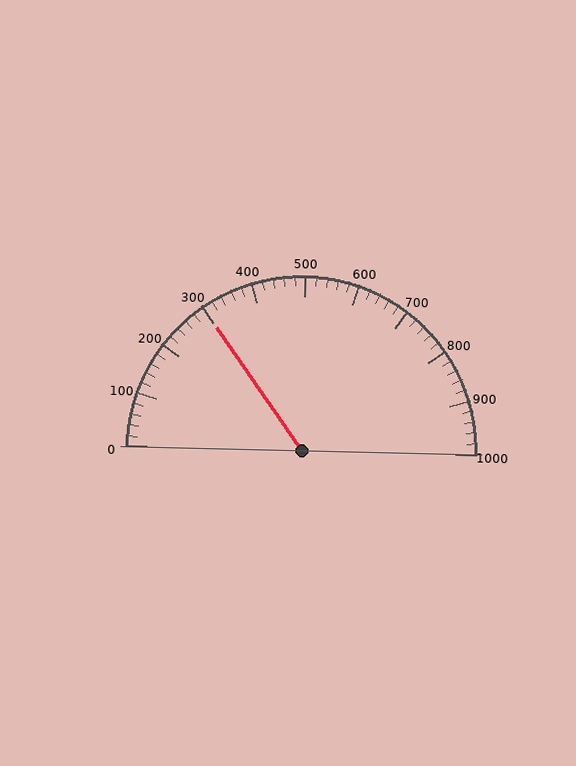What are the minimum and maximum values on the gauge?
The gauge ranges from 0 to 1000.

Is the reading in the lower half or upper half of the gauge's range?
The reading is in the lower half of the range (0 to 1000).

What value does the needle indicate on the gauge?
The needle indicates approximately 300.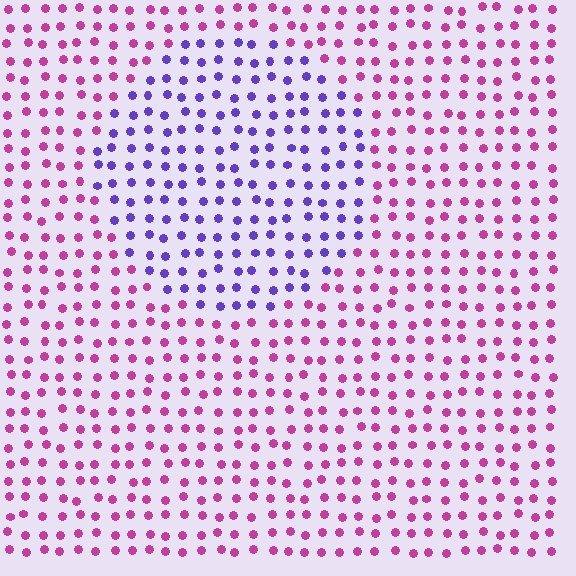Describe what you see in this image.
The image is filled with small magenta elements in a uniform arrangement. A circle-shaped region is visible where the elements are tinted to a slightly different hue, forming a subtle color boundary.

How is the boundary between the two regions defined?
The boundary is defined purely by a slight shift in hue (about 61 degrees). Spacing, size, and orientation are identical on both sides.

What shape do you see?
I see a circle.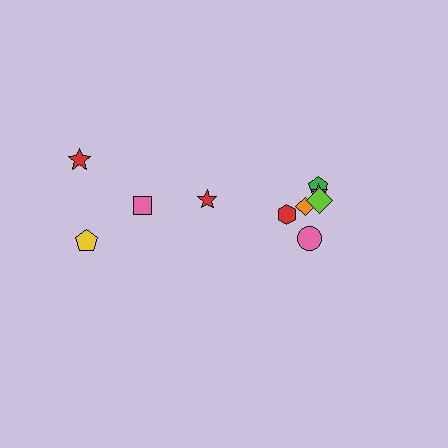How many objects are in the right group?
There are 6 objects.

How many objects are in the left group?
There are 4 objects.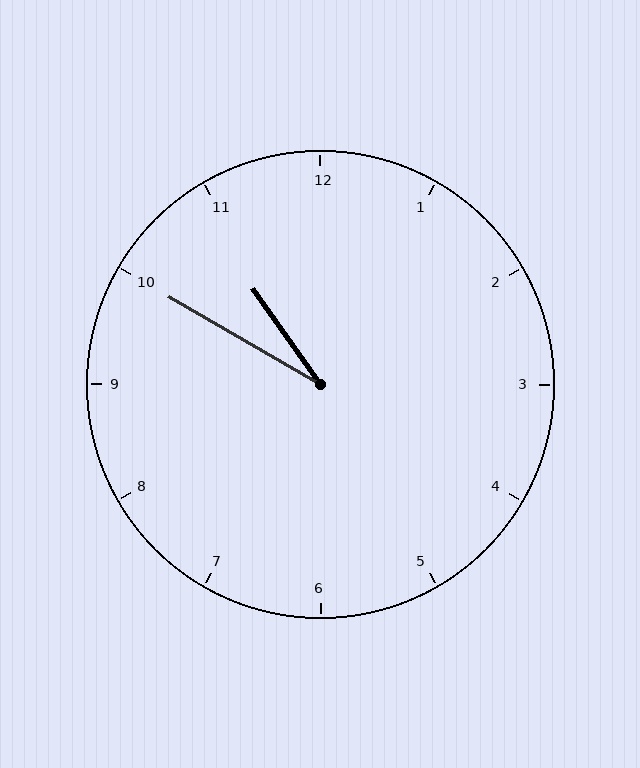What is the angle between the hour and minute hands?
Approximately 25 degrees.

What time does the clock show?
10:50.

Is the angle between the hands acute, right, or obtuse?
It is acute.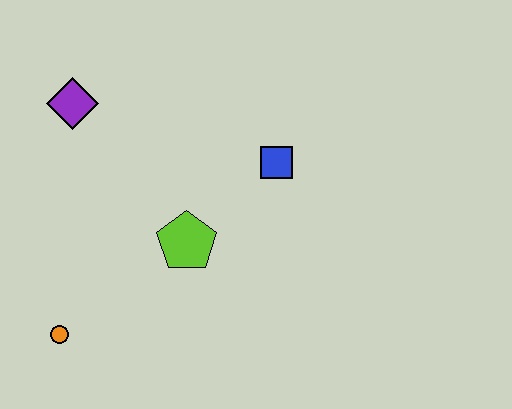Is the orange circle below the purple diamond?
Yes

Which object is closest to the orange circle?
The lime pentagon is closest to the orange circle.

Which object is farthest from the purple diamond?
The orange circle is farthest from the purple diamond.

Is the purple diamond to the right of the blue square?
No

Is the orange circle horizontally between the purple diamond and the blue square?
No